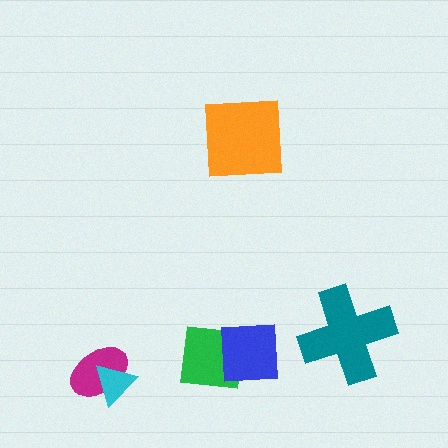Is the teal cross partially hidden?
No, no other shape covers it.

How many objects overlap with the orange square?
0 objects overlap with the orange square.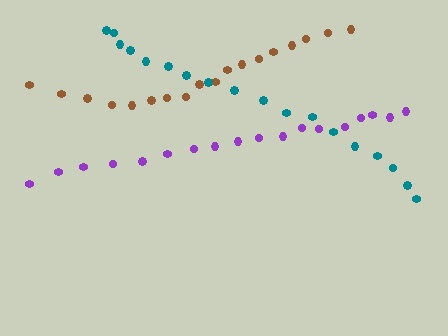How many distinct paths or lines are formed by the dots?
There are 3 distinct paths.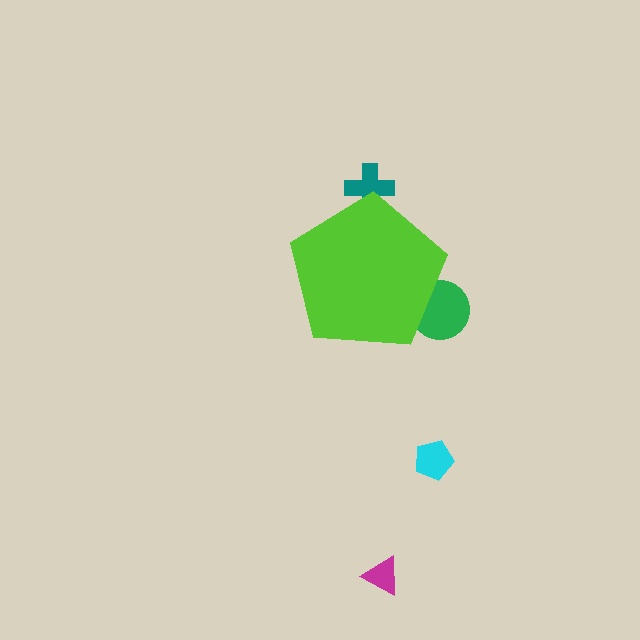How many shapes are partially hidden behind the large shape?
2 shapes are partially hidden.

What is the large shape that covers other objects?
A lime pentagon.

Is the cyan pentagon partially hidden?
No, the cyan pentagon is fully visible.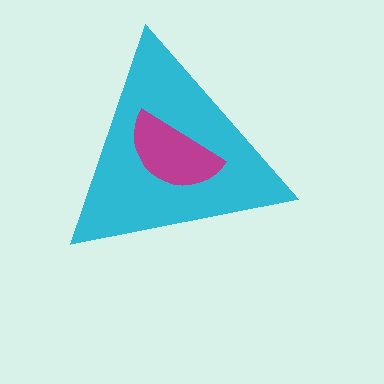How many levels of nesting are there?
2.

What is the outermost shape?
The cyan triangle.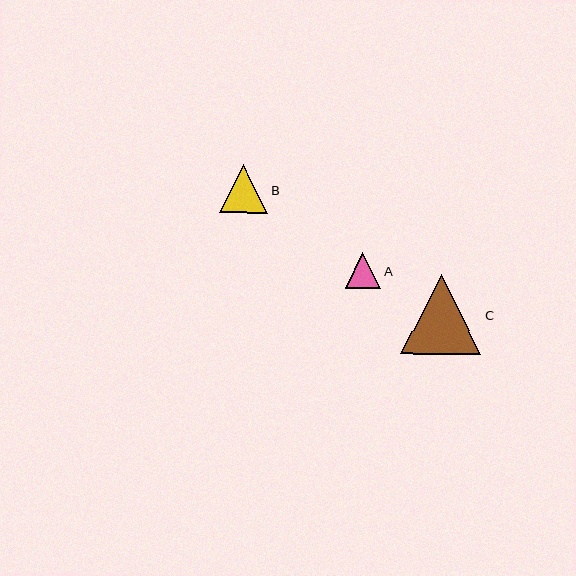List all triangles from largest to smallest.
From largest to smallest: C, B, A.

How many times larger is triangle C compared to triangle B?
Triangle C is approximately 1.7 times the size of triangle B.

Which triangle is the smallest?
Triangle A is the smallest with a size of approximately 35 pixels.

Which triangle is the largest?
Triangle C is the largest with a size of approximately 80 pixels.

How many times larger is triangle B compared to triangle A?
Triangle B is approximately 1.4 times the size of triangle A.